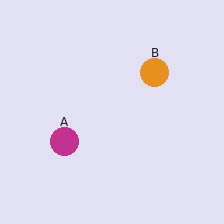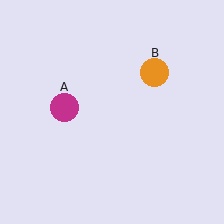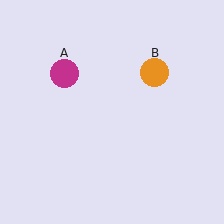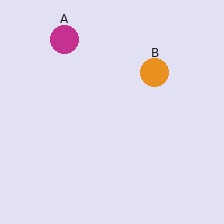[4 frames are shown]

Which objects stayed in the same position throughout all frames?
Orange circle (object B) remained stationary.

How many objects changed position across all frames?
1 object changed position: magenta circle (object A).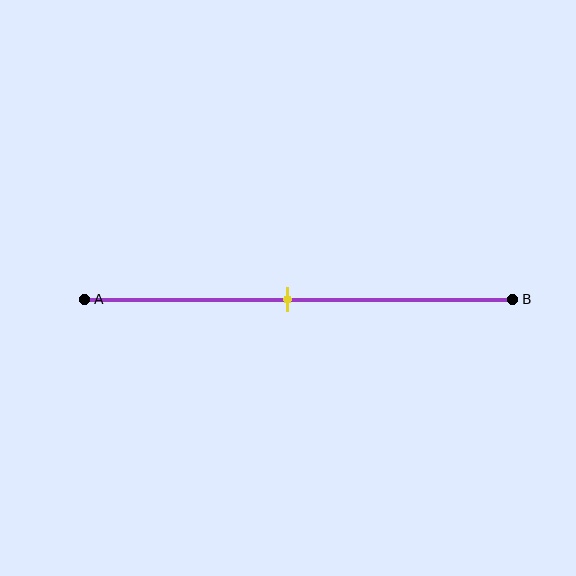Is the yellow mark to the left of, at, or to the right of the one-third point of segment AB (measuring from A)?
The yellow mark is to the right of the one-third point of segment AB.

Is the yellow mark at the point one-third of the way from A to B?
No, the mark is at about 45% from A, not at the 33% one-third point.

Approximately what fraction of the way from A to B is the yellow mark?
The yellow mark is approximately 45% of the way from A to B.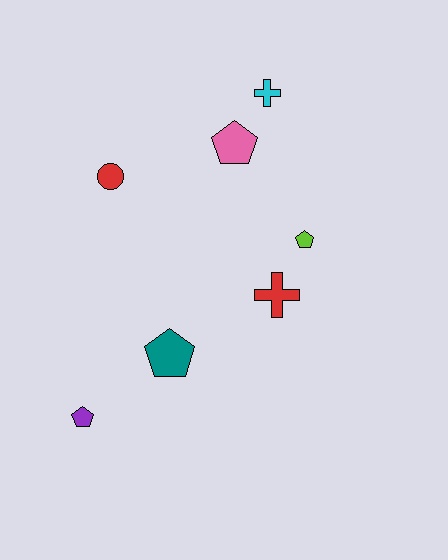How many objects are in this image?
There are 7 objects.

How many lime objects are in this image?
There is 1 lime object.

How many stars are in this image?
There are no stars.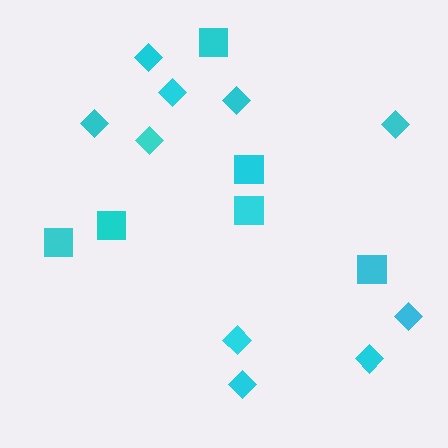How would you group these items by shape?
There are 2 groups: one group of squares (6) and one group of diamonds (10).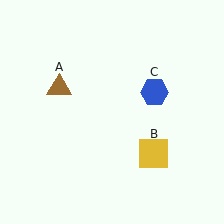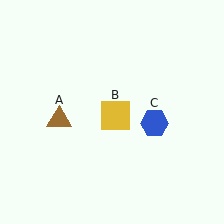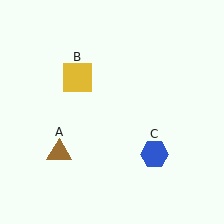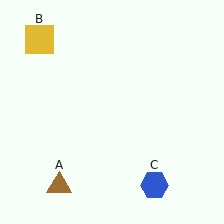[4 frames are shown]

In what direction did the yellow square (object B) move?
The yellow square (object B) moved up and to the left.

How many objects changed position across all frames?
3 objects changed position: brown triangle (object A), yellow square (object B), blue hexagon (object C).